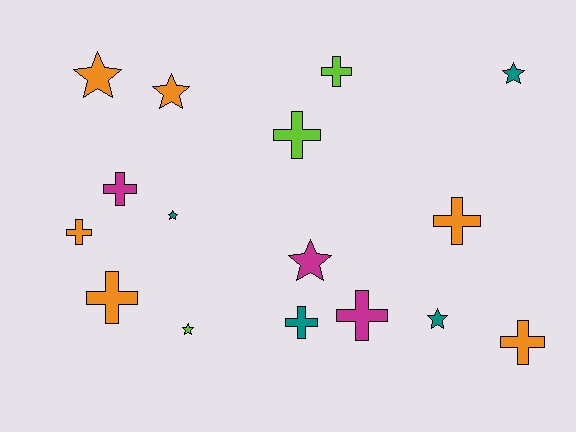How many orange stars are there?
There are 2 orange stars.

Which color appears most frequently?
Orange, with 6 objects.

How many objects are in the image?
There are 16 objects.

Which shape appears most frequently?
Cross, with 9 objects.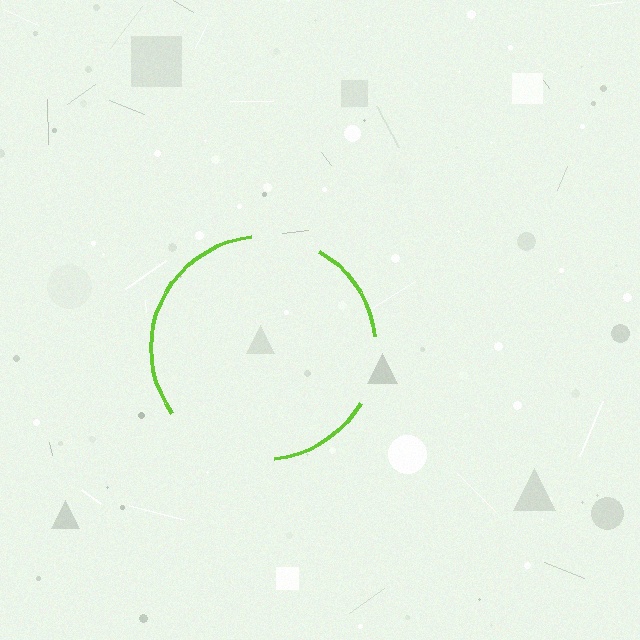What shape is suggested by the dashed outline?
The dashed outline suggests a circle.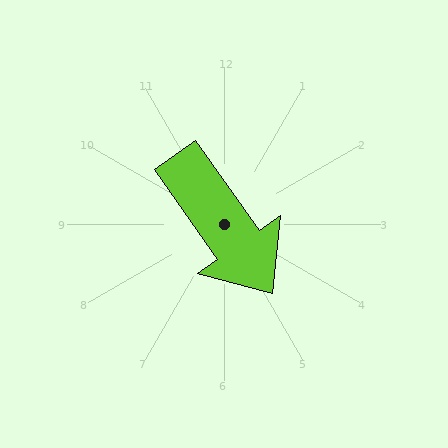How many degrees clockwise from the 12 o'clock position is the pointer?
Approximately 145 degrees.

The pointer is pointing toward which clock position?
Roughly 5 o'clock.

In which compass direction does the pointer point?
Southeast.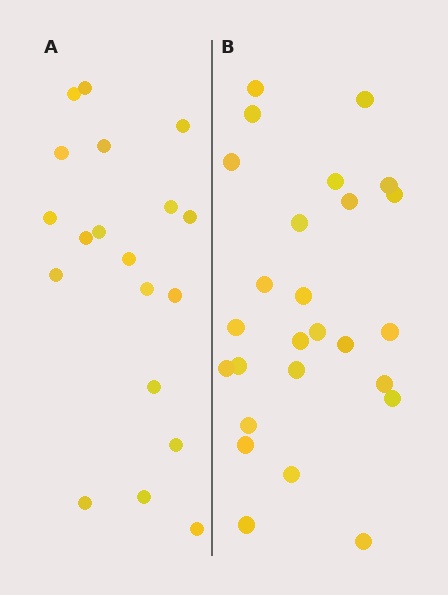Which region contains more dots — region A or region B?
Region B (the right region) has more dots.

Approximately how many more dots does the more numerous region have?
Region B has roughly 8 or so more dots than region A.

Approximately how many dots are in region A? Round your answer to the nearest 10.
About 20 dots. (The exact count is 19, which rounds to 20.)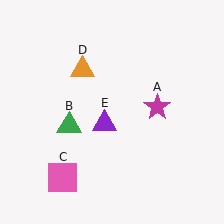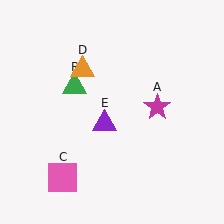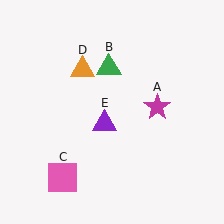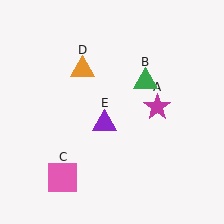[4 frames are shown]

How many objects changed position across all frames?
1 object changed position: green triangle (object B).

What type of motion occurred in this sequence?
The green triangle (object B) rotated clockwise around the center of the scene.